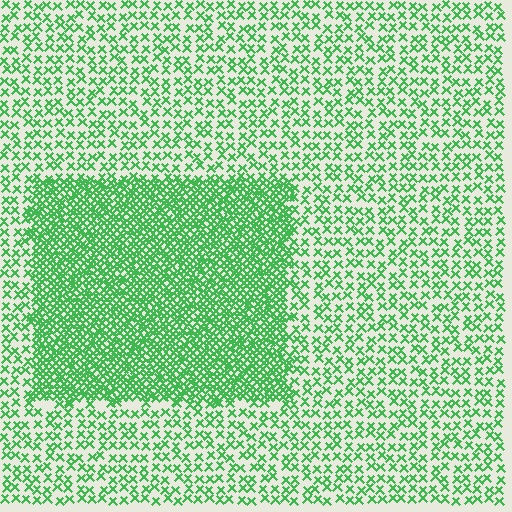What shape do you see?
I see a rectangle.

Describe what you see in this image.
The image contains small green elements arranged at two different densities. A rectangle-shaped region is visible where the elements are more densely packed than the surrounding area.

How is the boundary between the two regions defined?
The boundary is defined by a change in element density (approximately 2.6x ratio). All elements are the same color, size, and shape.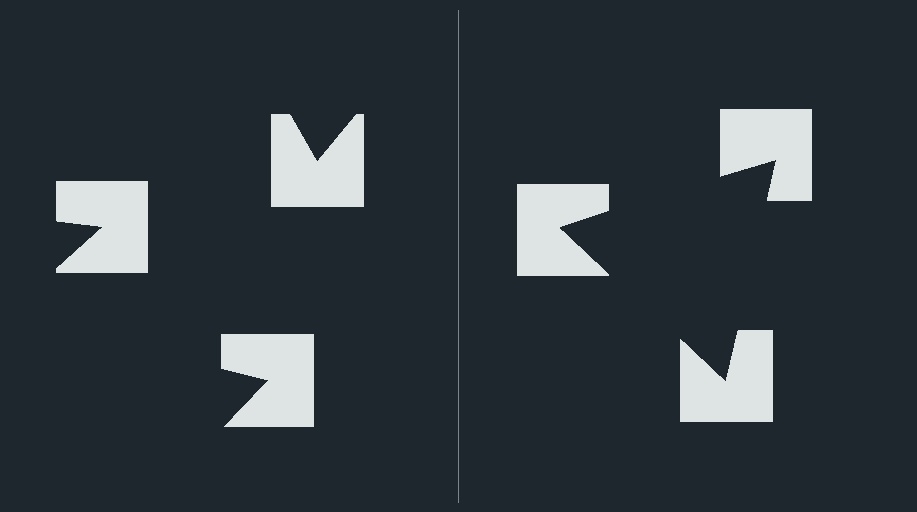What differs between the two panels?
The notched squares are positioned identically on both sides; only the wedge orientations differ. On the right they align to a triangle; on the left they are misaligned.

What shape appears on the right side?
An illusory triangle.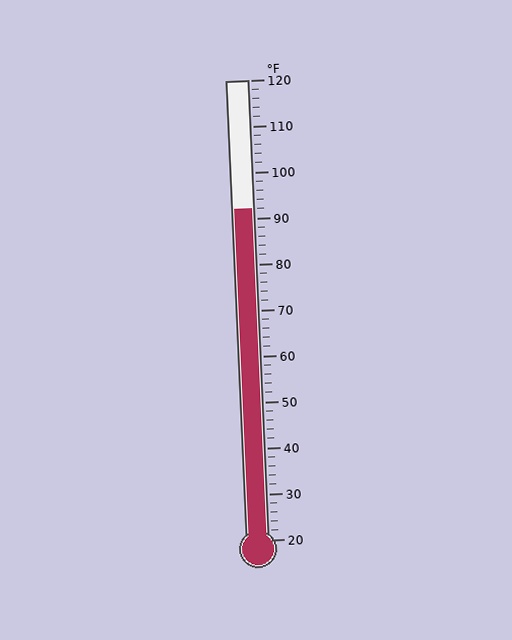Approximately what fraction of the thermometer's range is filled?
The thermometer is filled to approximately 70% of its range.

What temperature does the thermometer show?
The thermometer shows approximately 92°F.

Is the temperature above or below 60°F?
The temperature is above 60°F.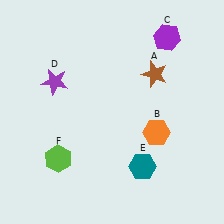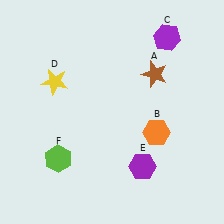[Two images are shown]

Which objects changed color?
D changed from purple to yellow. E changed from teal to purple.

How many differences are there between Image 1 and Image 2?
There are 2 differences between the two images.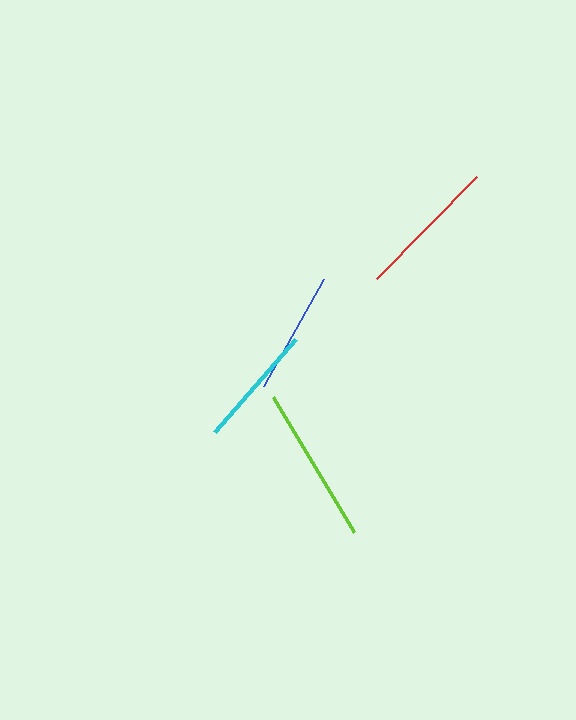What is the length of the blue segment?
The blue segment is approximately 123 pixels long.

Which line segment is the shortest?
The cyan line is the shortest at approximately 122 pixels.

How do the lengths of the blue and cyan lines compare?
The blue and cyan lines are approximately the same length.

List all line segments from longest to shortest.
From longest to shortest: lime, red, blue, cyan.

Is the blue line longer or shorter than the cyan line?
The blue line is longer than the cyan line.